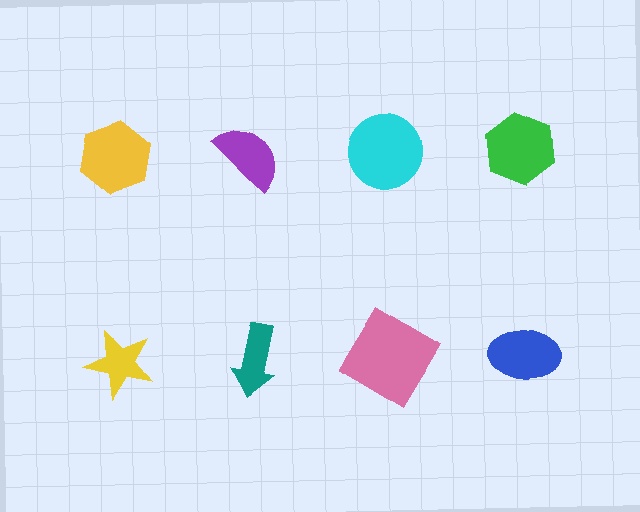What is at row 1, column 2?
A purple semicircle.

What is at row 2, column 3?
A pink diamond.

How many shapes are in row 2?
4 shapes.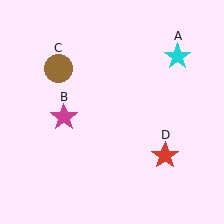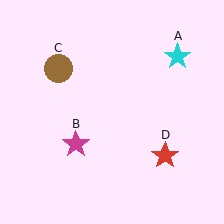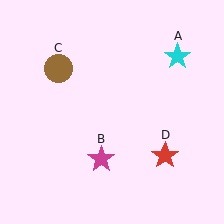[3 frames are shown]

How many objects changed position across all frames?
1 object changed position: magenta star (object B).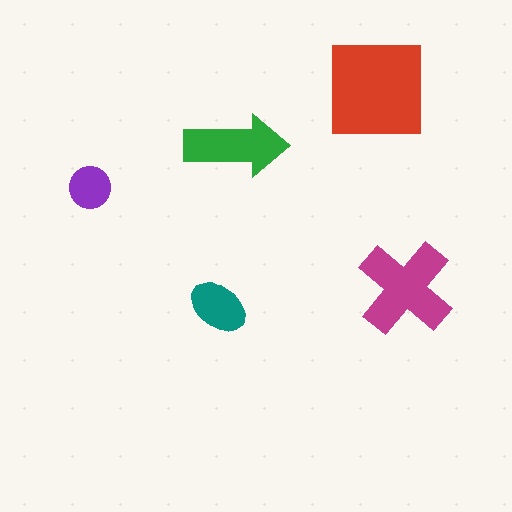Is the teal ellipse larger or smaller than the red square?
Smaller.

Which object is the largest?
The red square.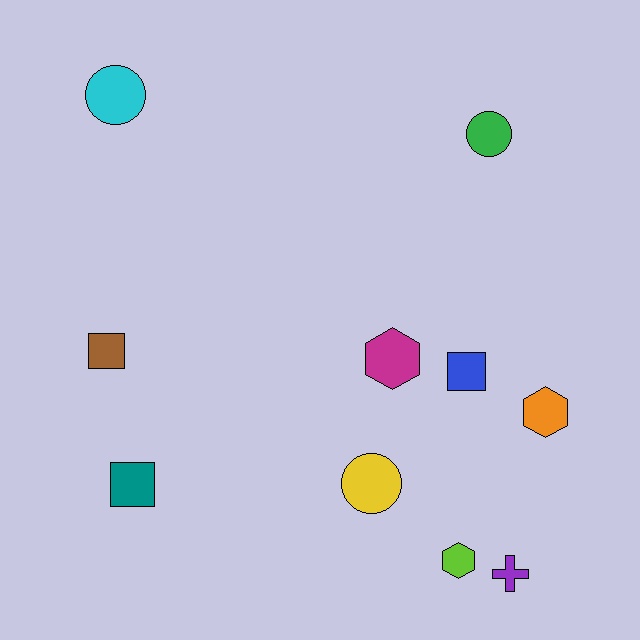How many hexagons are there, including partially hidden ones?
There are 3 hexagons.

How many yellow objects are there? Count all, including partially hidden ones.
There is 1 yellow object.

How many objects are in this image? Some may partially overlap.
There are 10 objects.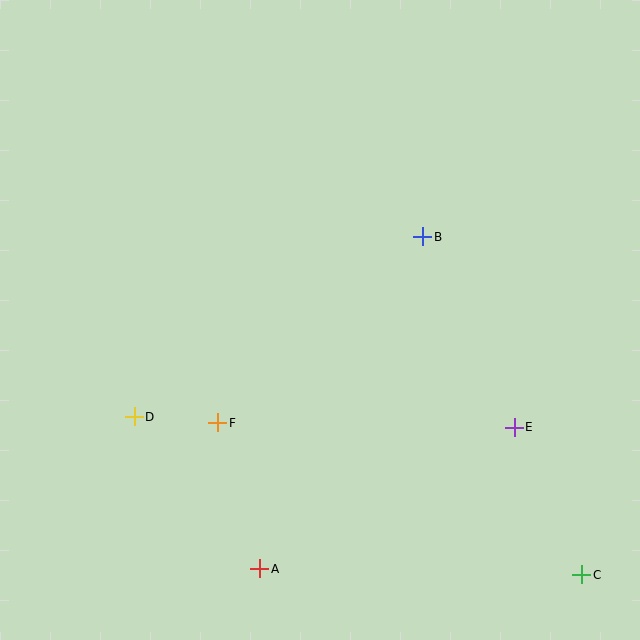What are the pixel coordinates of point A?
Point A is at (260, 569).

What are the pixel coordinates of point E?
Point E is at (514, 427).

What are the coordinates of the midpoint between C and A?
The midpoint between C and A is at (421, 572).